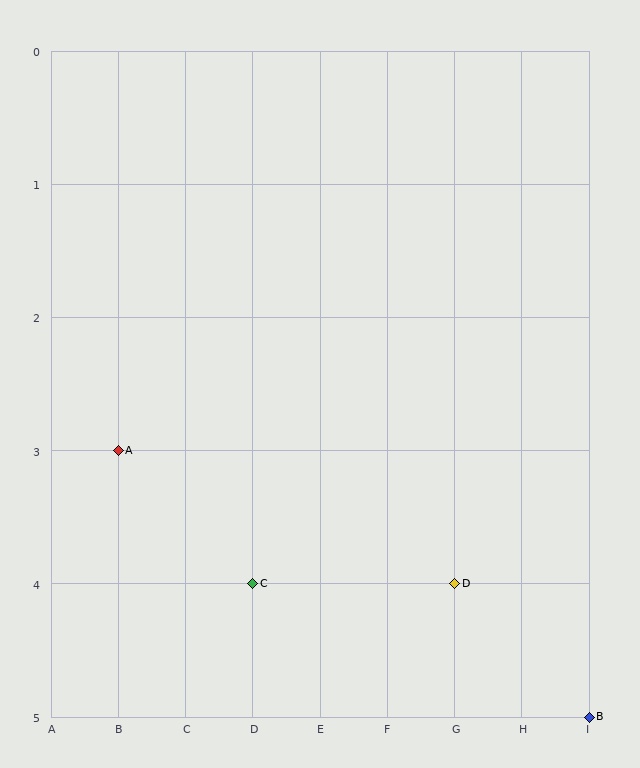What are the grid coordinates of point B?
Point B is at grid coordinates (I, 5).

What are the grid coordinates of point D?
Point D is at grid coordinates (G, 4).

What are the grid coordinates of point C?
Point C is at grid coordinates (D, 4).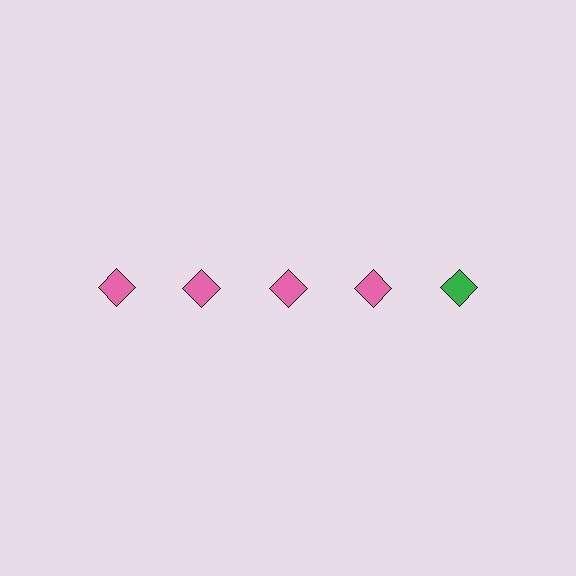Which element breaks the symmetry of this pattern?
The green diamond in the top row, rightmost column breaks the symmetry. All other shapes are pink diamonds.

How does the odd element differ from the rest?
It has a different color: green instead of pink.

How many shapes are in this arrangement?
There are 5 shapes arranged in a grid pattern.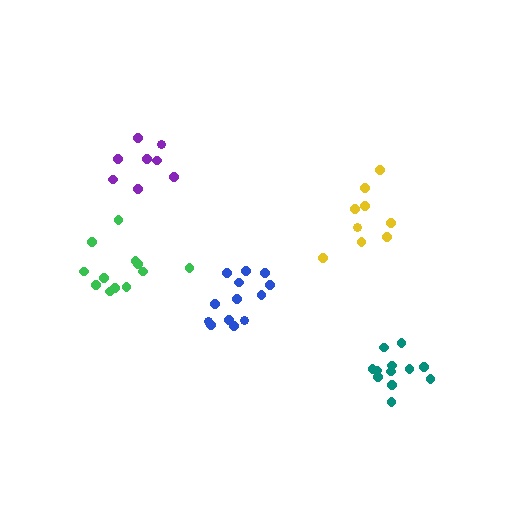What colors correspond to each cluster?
The clusters are colored: purple, yellow, blue, green, teal.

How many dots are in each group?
Group 1: 8 dots, Group 2: 9 dots, Group 3: 13 dots, Group 4: 12 dots, Group 5: 12 dots (54 total).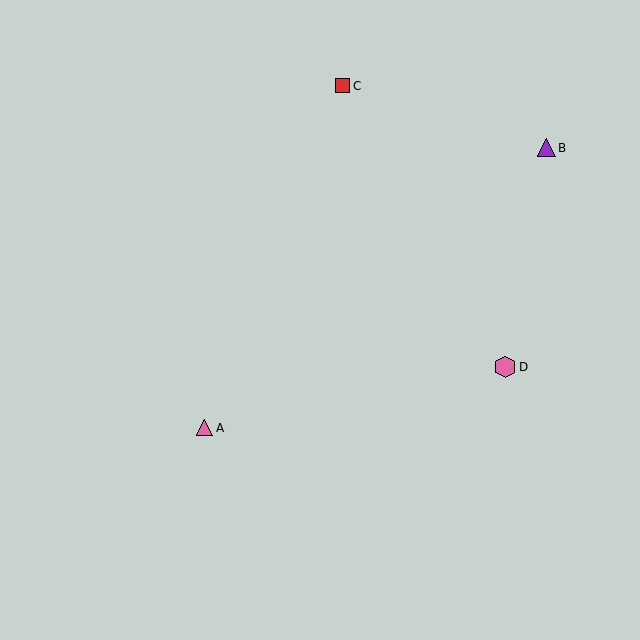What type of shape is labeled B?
Shape B is a purple triangle.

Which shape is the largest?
The pink hexagon (labeled D) is the largest.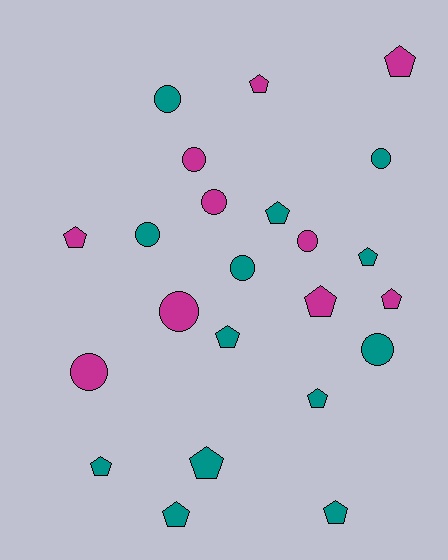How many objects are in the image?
There are 23 objects.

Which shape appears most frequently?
Pentagon, with 13 objects.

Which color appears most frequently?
Teal, with 13 objects.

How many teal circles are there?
There are 5 teal circles.